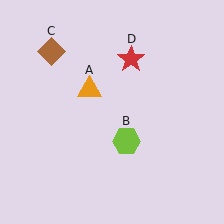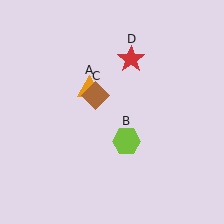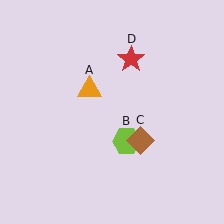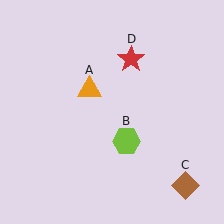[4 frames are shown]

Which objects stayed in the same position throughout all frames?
Orange triangle (object A) and lime hexagon (object B) and red star (object D) remained stationary.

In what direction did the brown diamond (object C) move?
The brown diamond (object C) moved down and to the right.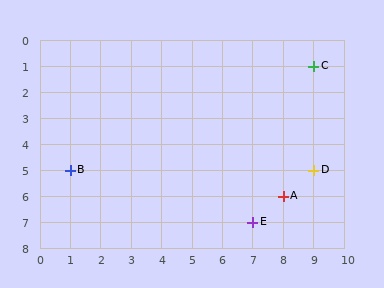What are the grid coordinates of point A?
Point A is at grid coordinates (8, 6).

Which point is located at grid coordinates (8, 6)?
Point A is at (8, 6).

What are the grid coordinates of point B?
Point B is at grid coordinates (1, 5).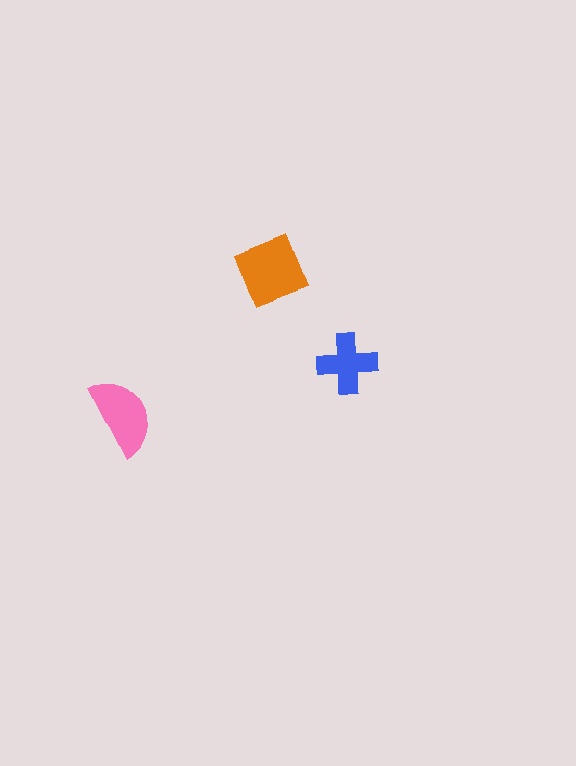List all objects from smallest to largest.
The blue cross, the pink semicircle, the orange diamond.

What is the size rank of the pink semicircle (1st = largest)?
2nd.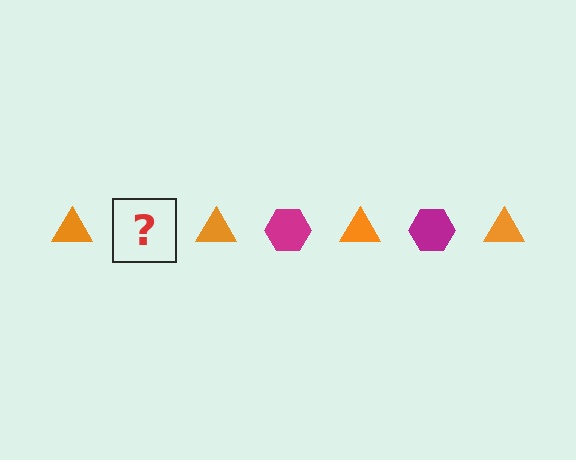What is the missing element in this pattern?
The missing element is a magenta hexagon.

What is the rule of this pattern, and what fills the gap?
The rule is that the pattern alternates between orange triangle and magenta hexagon. The gap should be filled with a magenta hexagon.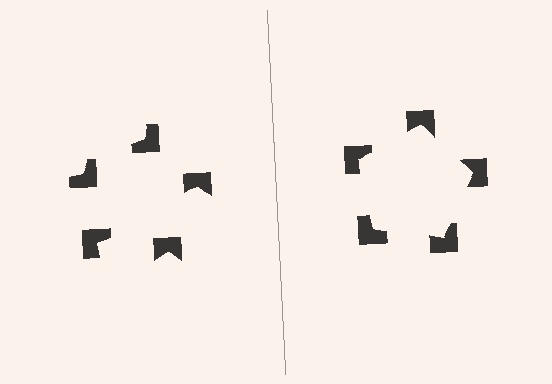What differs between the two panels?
The notched squares are positioned identically on both sides; only the wedge orientations differ. On the right they align to a pentagon; on the left they are misaligned.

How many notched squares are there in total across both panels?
10 — 5 on each side.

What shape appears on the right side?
An illusory pentagon.